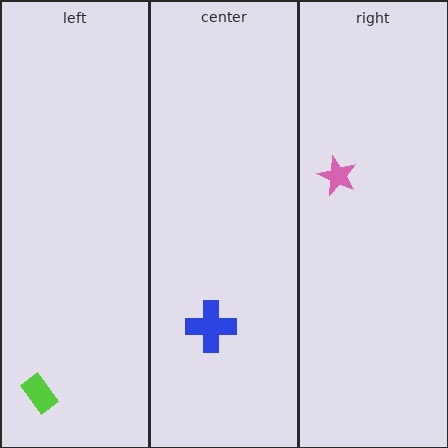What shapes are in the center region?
The blue cross.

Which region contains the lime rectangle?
The left region.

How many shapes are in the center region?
1.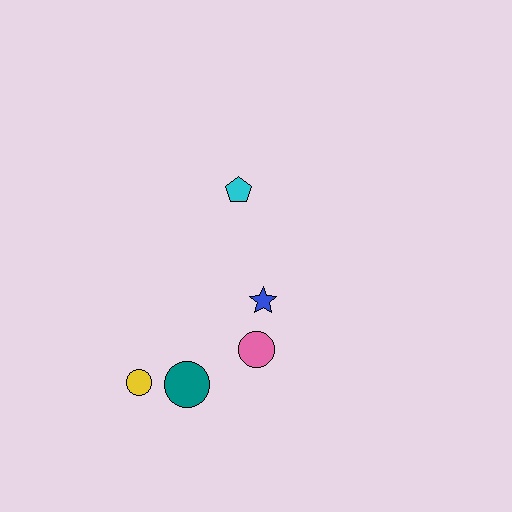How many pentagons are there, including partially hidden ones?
There is 1 pentagon.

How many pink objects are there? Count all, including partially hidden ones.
There is 1 pink object.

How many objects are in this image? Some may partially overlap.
There are 5 objects.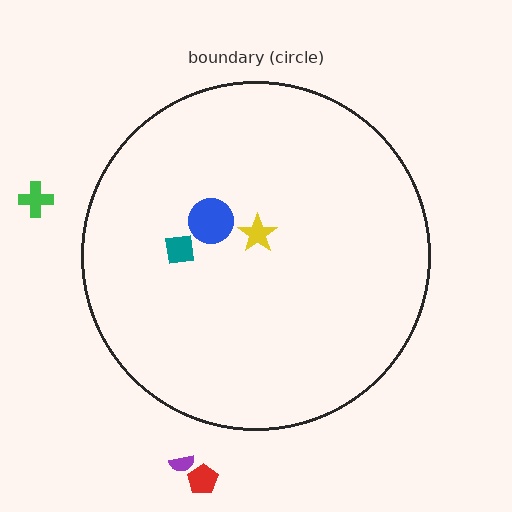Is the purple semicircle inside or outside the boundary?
Outside.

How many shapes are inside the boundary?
3 inside, 3 outside.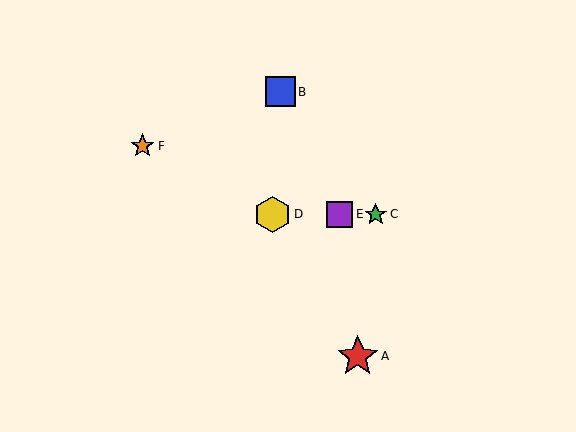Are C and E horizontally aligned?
Yes, both are at y≈214.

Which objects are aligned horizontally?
Objects C, D, E are aligned horizontally.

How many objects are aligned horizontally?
3 objects (C, D, E) are aligned horizontally.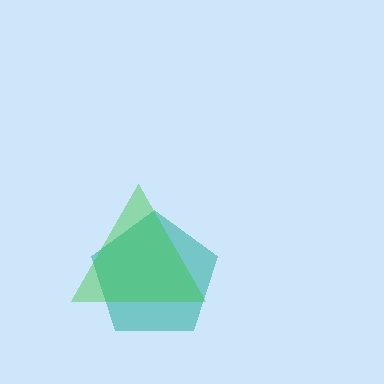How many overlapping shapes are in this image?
There are 2 overlapping shapes in the image.